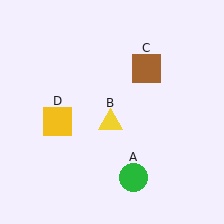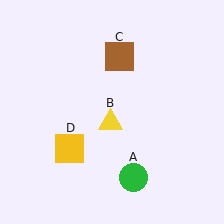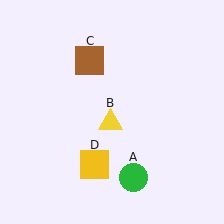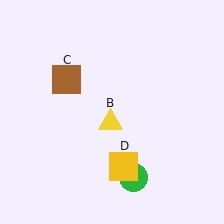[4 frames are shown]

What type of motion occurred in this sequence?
The brown square (object C), yellow square (object D) rotated counterclockwise around the center of the scene.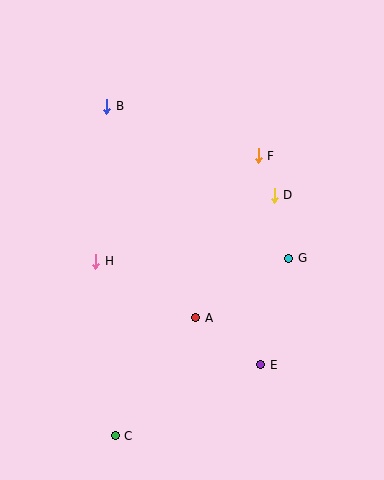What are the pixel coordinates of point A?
Point A is at (196, 318).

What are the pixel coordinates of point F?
Point F is at (258, 156).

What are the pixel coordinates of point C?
Point C is at (115, 436).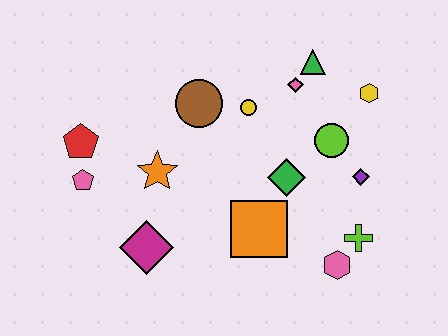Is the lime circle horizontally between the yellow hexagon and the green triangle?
Yes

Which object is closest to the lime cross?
The pink hexagon is closest to the lime cross.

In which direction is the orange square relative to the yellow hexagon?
The orange square is below the yellow hexagon.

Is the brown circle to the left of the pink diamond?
Yes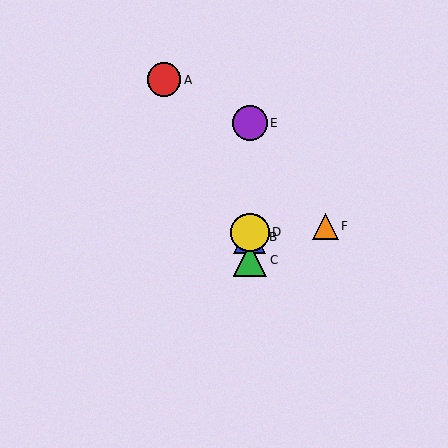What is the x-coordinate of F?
Object F is at x≈325.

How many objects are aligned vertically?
4 objects (B, C, D, E) are aligned vertically.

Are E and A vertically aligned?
No, E is at x≈250 and A is at x≈164.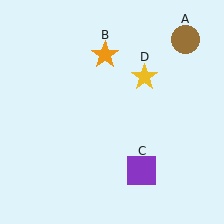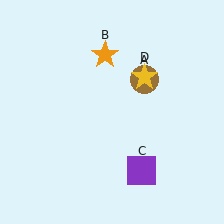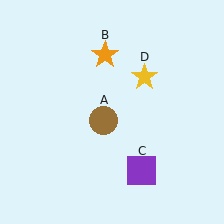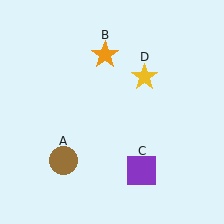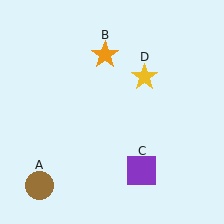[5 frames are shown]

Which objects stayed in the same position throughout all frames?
Orange star (object B) and purple square (object C) and yellow star (object D) remained stationary.